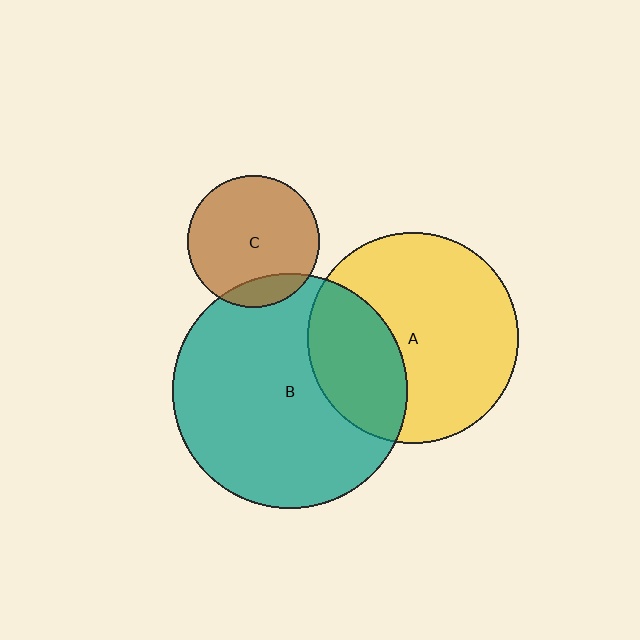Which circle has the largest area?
Circle B (teal).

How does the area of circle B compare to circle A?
Approximately 1.2 times.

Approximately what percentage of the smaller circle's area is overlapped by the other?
Approximately 30%.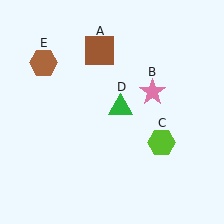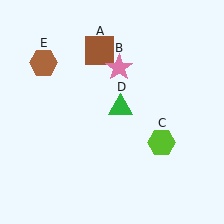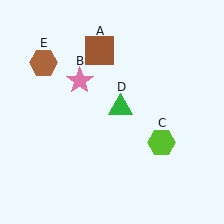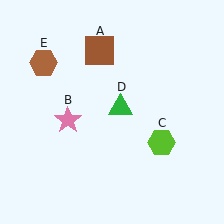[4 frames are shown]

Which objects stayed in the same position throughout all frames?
Brown square (object A) and lime hexagon (object C) and green triangle (object D) and brown hexagon (object E) remained stationary.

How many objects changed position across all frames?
1 object changed position: pink star (object B).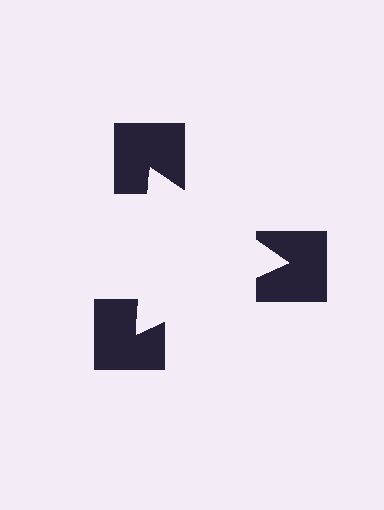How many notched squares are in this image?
There are 3 — one at each vertex of the illusory triangle.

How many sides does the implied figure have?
3 sides.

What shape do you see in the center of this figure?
An illusory triangle — its edges are inferred from the aligned wedge cuts in the notched squares, not physically drawn.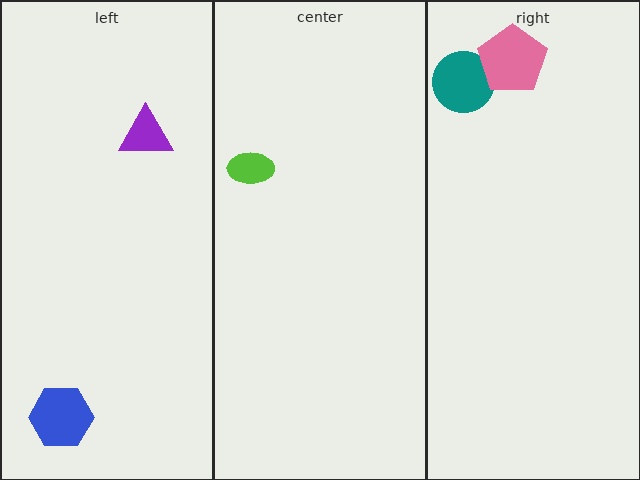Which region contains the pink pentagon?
The right region.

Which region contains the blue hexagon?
The left region.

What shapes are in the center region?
The lime ellipse.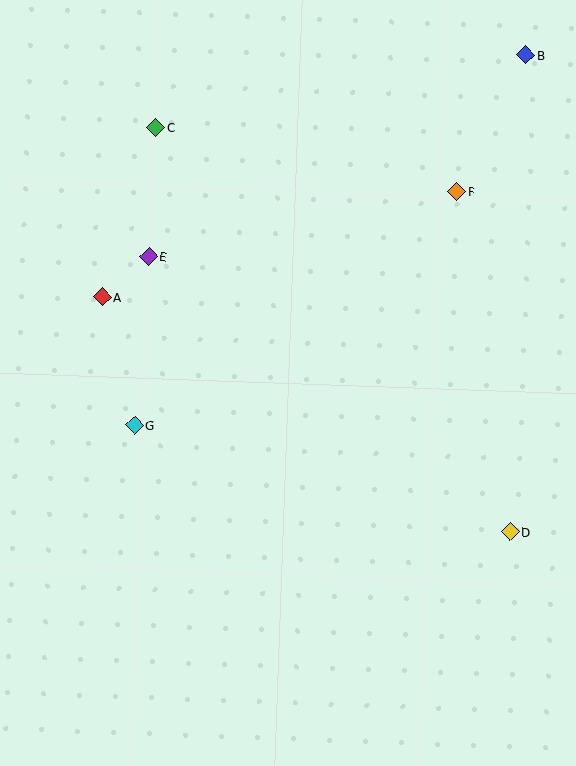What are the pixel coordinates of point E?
Point E is at (149, 257).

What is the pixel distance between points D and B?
The distance between D and B is 477 pixels.